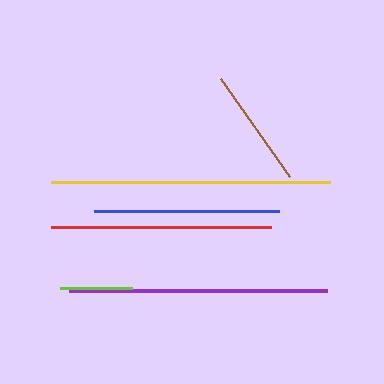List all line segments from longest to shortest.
From longest to shortest: yellow, purple, red, blue, brown, lime.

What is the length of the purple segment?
The purple segment is approximately 258 pixels long.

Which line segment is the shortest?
The lime line is the shortest at approximately 72 pixels.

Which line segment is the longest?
The yellow line is the longest at approximately 278 pixels.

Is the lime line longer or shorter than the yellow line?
The yellow line is longer than the lime line.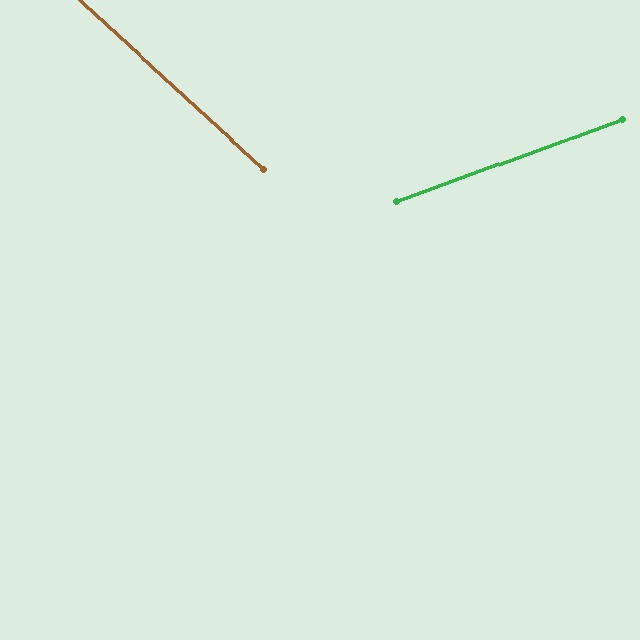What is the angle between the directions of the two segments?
Approximately 63 degrees.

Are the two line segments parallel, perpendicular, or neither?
Neither parallel nor perpendicular — they differ by about 63°.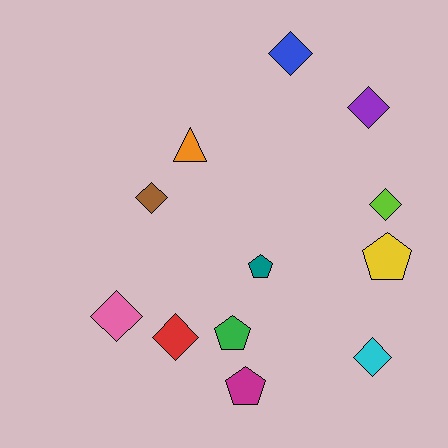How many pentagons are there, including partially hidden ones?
There are 4 pentagons.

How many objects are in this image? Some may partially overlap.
There are 12 objects.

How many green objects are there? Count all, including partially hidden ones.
There is 1 green object.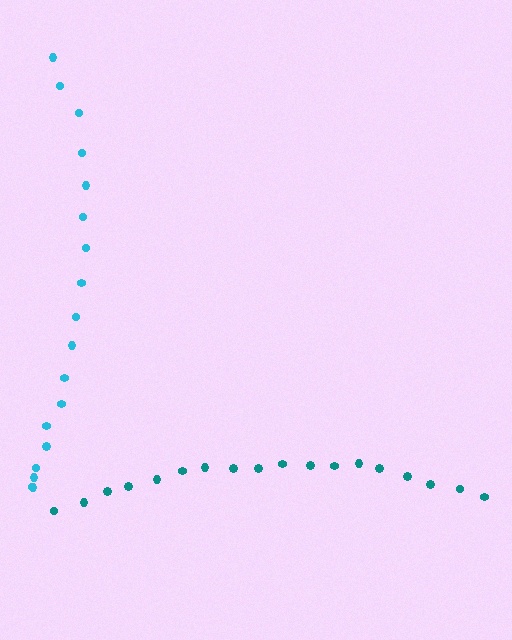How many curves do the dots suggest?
There are 2 distinct paths.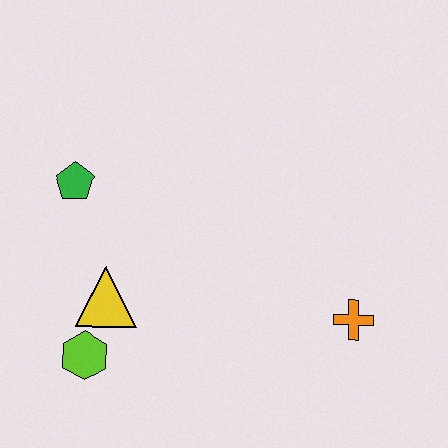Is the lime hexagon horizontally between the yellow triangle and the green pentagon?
Yes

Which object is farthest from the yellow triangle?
The orange cross is farthest from the yellow triangle.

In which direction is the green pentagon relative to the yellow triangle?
The green pentagon is above the yellow triangle.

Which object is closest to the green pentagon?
The yellow triangle is closest to the green pentagon.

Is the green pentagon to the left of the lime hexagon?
Yes